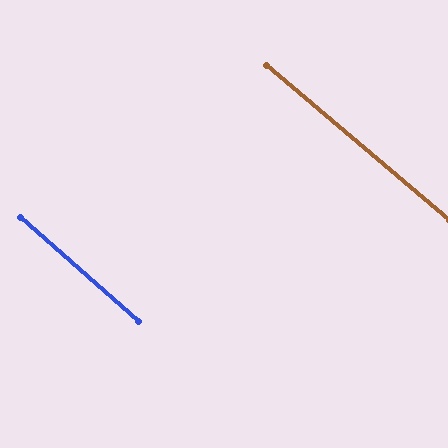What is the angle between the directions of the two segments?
Approximately 1 degree.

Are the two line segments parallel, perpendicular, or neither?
Parallel — their directions differ by only 1.4°.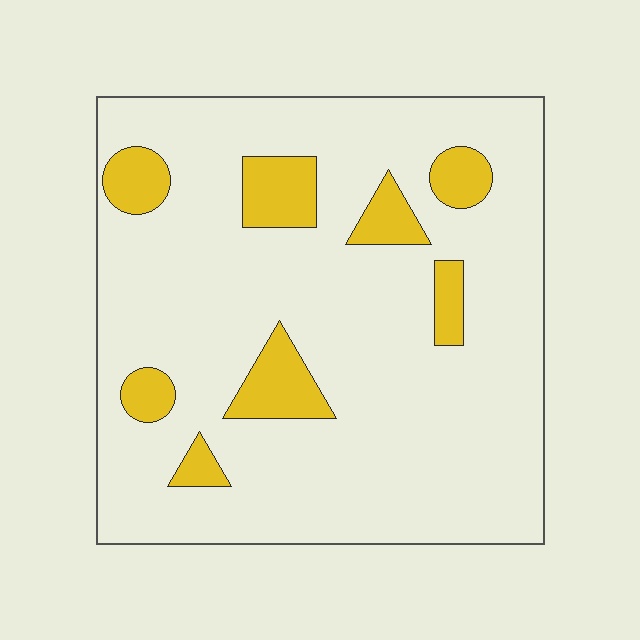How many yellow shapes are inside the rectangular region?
8.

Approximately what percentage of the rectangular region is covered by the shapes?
Approximately 15%.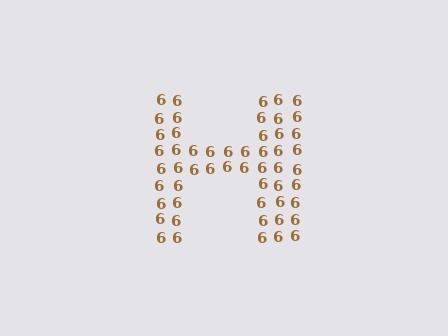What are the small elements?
The small elements are digit 6's.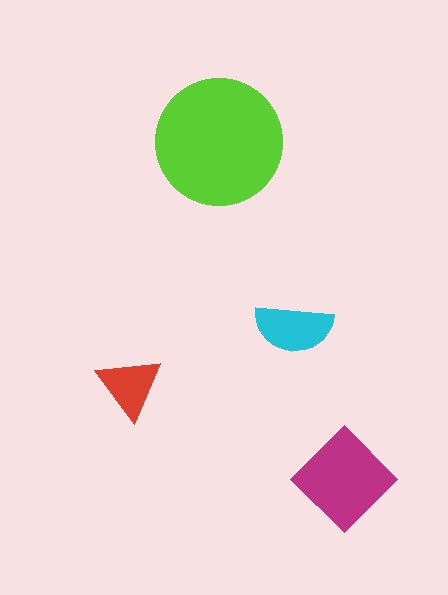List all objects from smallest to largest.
The red triangle, the cyan semicircle, the magenta diamond, the lime circle.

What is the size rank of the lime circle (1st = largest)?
1st.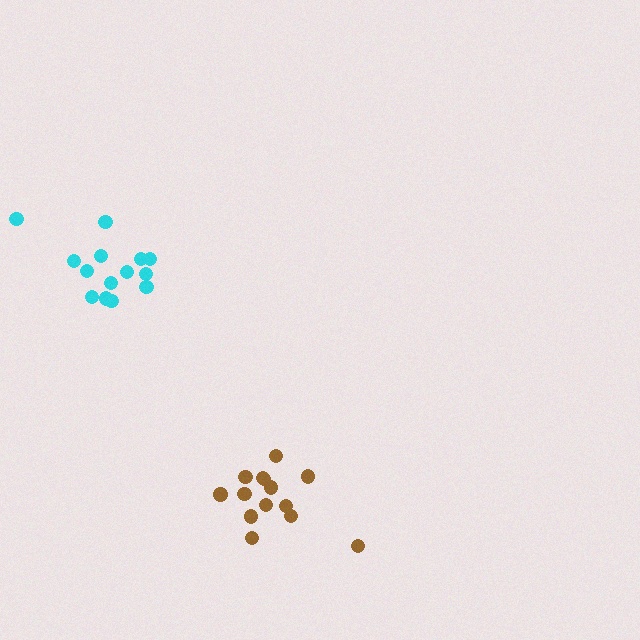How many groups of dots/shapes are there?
There are 2 groups.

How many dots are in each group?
Group 1: 14 dots, Group 2: 14 dots (28 total).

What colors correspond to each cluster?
The clusters are colored: brown, cyan.